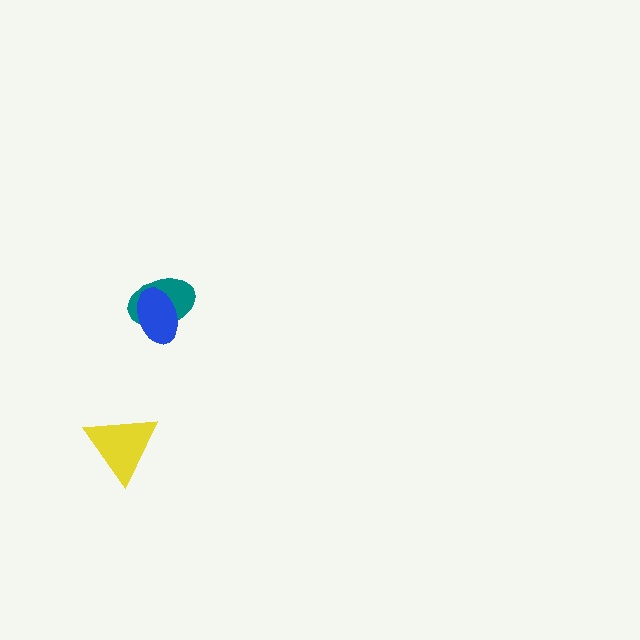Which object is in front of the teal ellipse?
The blue ellipse is in front of the teal ellipse.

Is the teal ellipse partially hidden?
Yes, it is partially covered by another shape.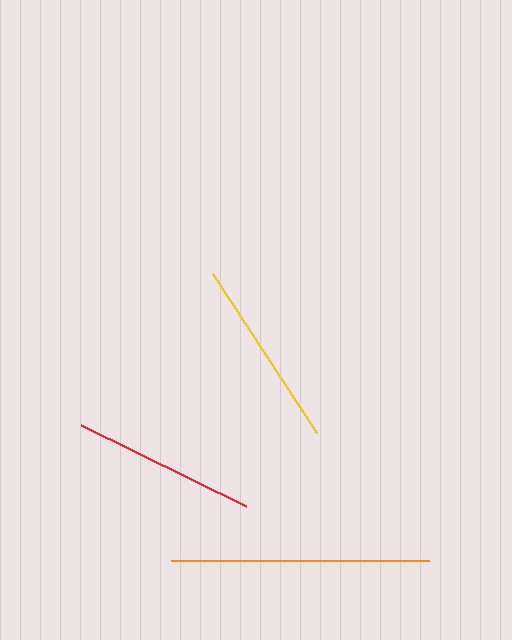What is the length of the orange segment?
The orange segment is approximately 258 pixels long.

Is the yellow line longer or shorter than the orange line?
The orange line is longer than the yellow line.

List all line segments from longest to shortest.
From longest to shortest: orange, yellow, red.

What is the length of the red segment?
The red segment is approximately 184 pixels long.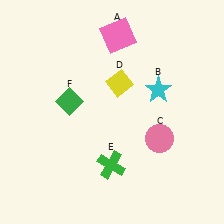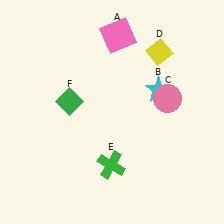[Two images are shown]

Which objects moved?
The objects that moved are: the pink circle (C), the yellow diamond (D).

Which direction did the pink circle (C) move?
The pink circle (C) moved up.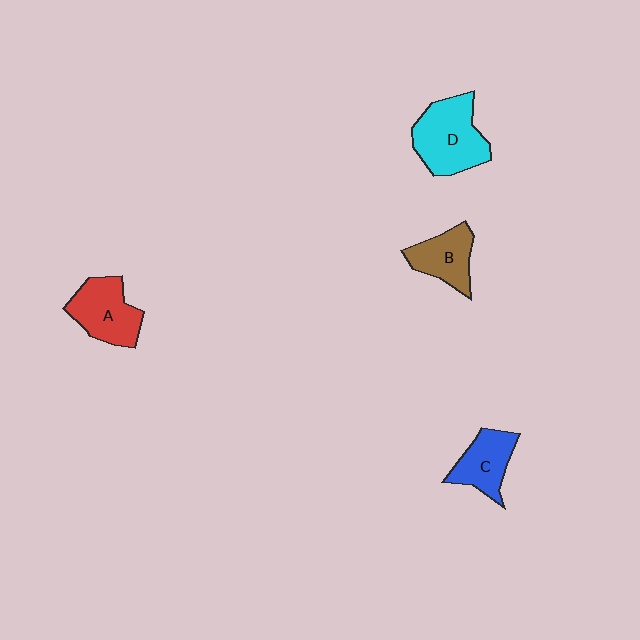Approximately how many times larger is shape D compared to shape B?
Approximately 1.6 times.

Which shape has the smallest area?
Shape B (brown).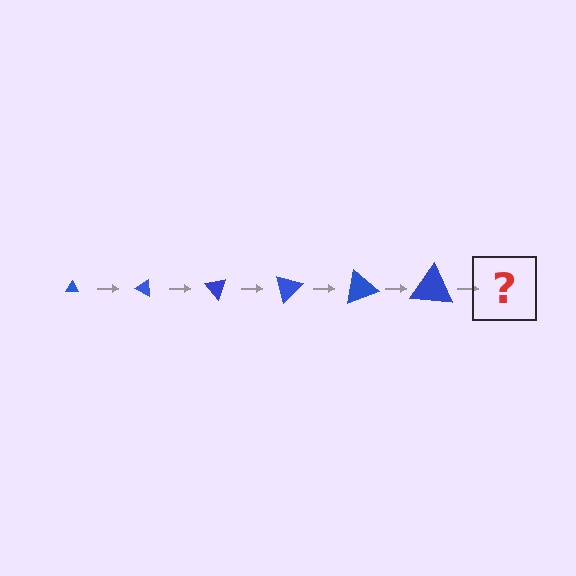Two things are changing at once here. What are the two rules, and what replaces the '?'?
The two rules are that the triangle grows larger each step and it rotates 25 degrees each step. The '?' should be a triangle, larger than the previous one and rotated 150 degrees from the start.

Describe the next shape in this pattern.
It should be a triangle, larger than the previous one and rotated 150 degrees from the start.